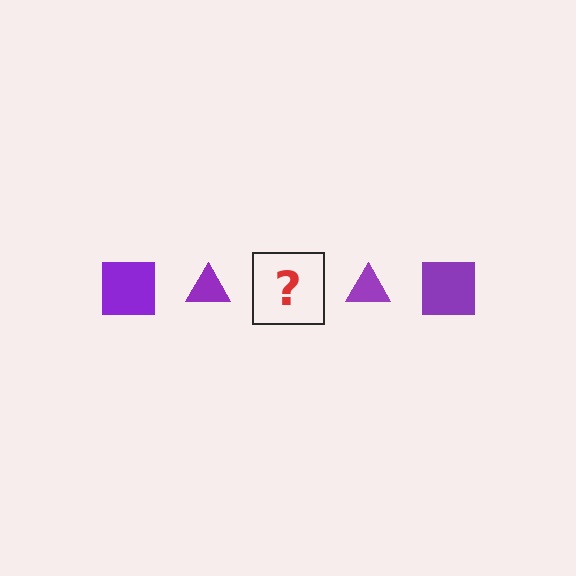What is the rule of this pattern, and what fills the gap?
The rule is that the pattern cycles through square, triangle shapes in purple. The gap should be filled with a purple square.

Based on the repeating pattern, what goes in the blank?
The blank should be a purple square.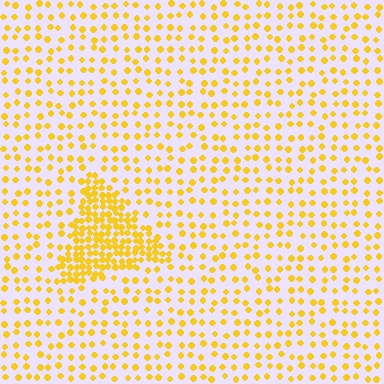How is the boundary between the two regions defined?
The boundary is defined by a change in element density (approximately 2.8x ratio). All elements are the same color, size, and shape.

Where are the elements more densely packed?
The elements are more densely packed inside the triangle boundary.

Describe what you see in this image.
The image contains small yellow elements arranged at two different densities. A triangle-shaped region is visible where the elements are more densely packed than the surrounding area.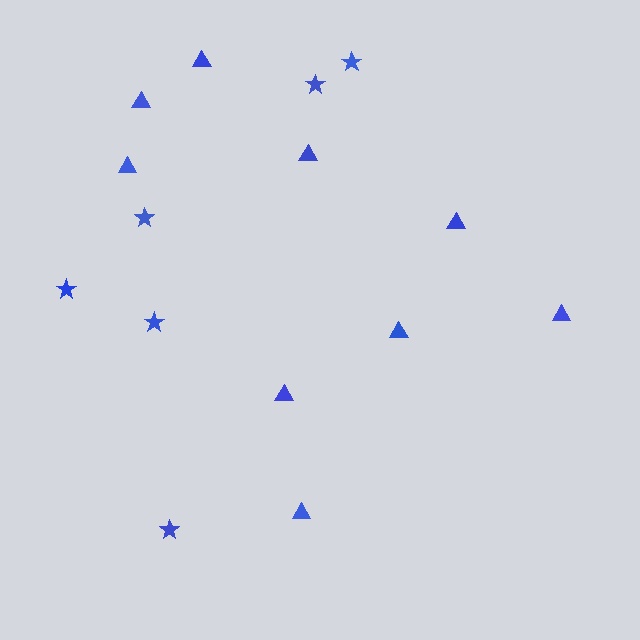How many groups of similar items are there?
There are 2 groups: one group of triangles (9) and one group of stars (6).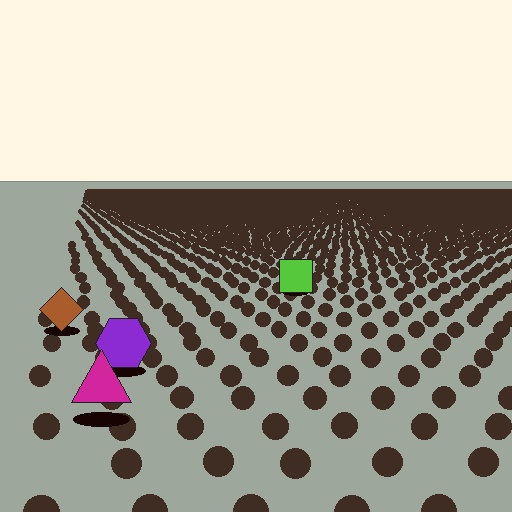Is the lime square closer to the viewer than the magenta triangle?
No. The magenta triangle is closer — you can tell from the texture gradient: the ground texture is coarser near it.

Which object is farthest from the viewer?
The lime square is farthest from the viewer. It appears smaller and the ground texture around it is denser.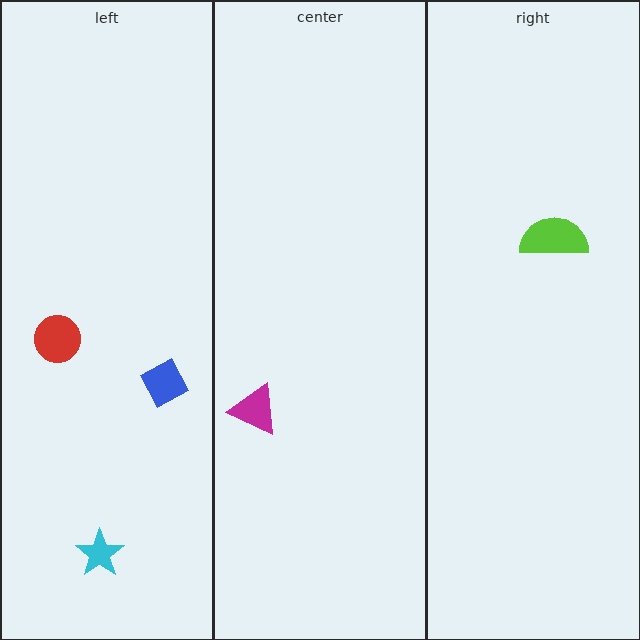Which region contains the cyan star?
The left region.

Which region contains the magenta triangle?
The center region.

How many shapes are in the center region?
1.